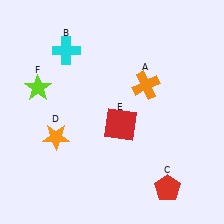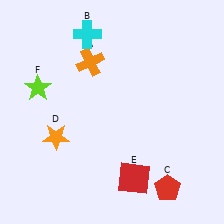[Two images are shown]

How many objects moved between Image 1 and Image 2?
3 objects moved between the two images.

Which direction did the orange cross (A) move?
The orange cross (A) moved left.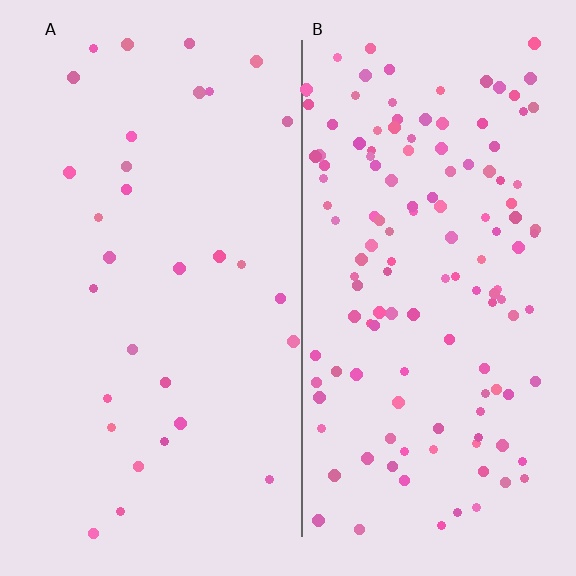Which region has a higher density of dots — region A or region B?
B (the right).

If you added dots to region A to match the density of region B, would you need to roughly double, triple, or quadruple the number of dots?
Approximately quadruple.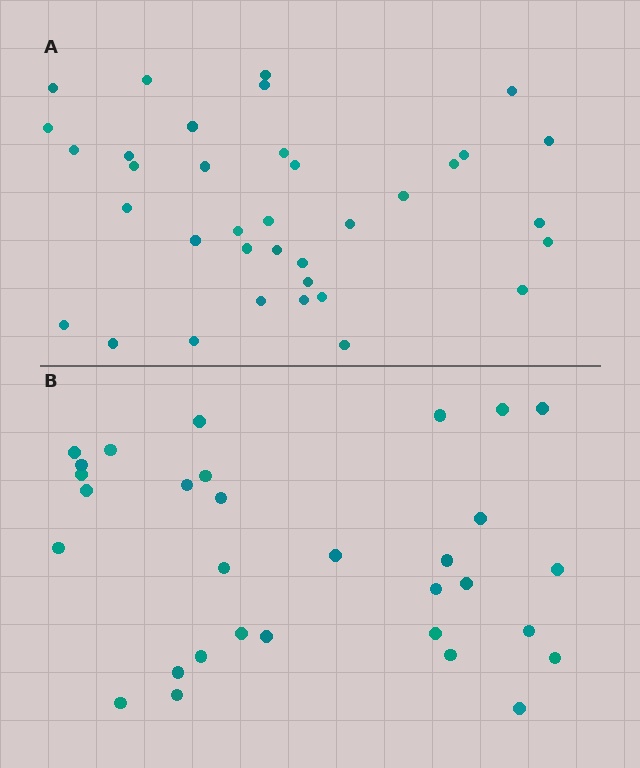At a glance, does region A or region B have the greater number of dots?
Region A (the top region) has more dots.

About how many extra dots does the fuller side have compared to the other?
Region A has about 5 more dots than region B.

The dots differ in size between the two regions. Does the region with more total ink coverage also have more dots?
No. Region B has more total ink coverage because its dots are larger, but region A actually contains more individual dots. Total area can be misleading — the number of items is what matters here.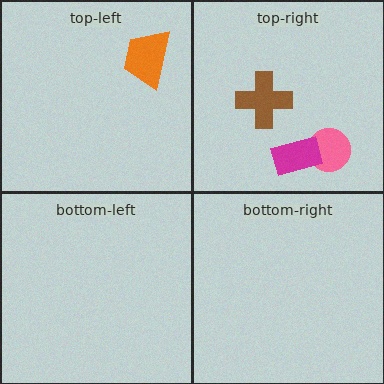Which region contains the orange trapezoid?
The top-left region.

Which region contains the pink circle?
The top-right region.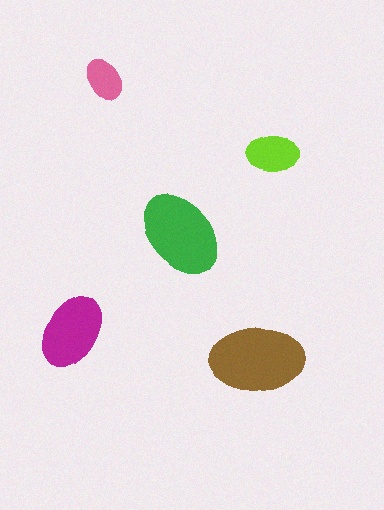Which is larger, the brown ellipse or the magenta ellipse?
The brown one.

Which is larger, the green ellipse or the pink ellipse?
The green one.